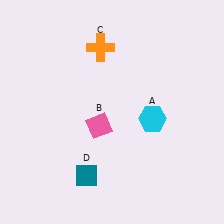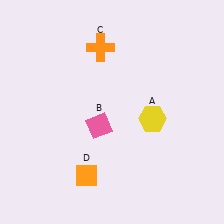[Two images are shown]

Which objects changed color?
A changed from cyan to yellow. D changed from teal to orange.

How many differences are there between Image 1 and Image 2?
There are 2 differences between the two images.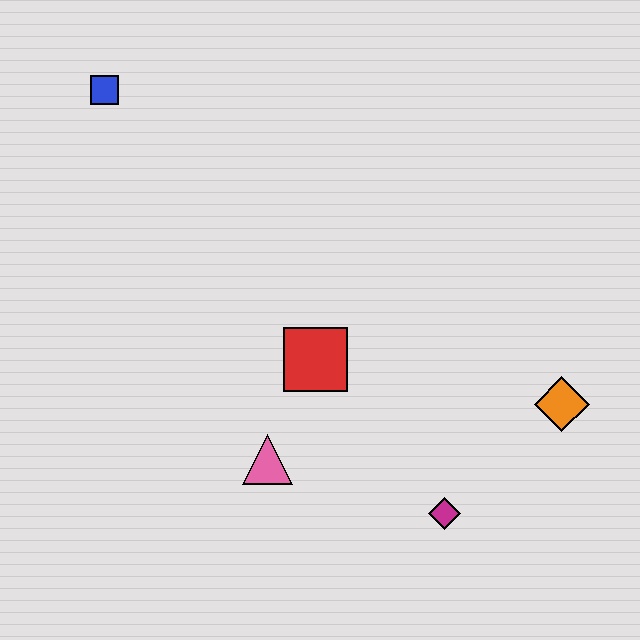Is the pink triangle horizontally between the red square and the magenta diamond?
No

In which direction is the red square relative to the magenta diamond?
The red square is above the magenta diamond.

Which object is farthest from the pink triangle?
The blue square is farthest from the pink triangle.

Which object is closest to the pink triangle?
The red square is closest to the pink triangle.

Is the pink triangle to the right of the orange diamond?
No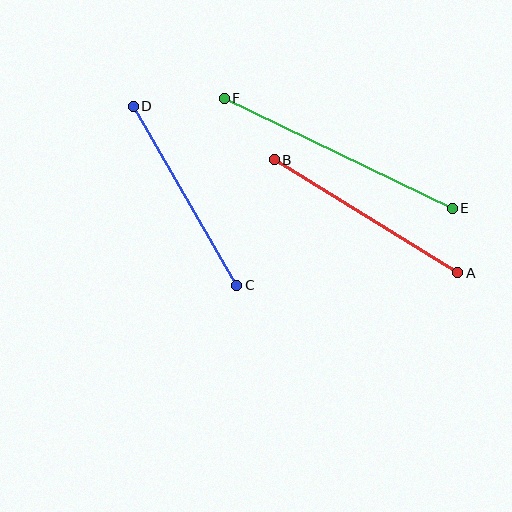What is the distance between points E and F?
The distance is approximately 253 pixels.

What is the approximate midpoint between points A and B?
The midpoint is at approximately (366, 216) pixels.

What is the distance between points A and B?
The distance is approximately 216 pixels.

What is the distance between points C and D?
The distance is approximately 207 pixels.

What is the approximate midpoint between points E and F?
The midpoint is at approximately (338, 153) pixels.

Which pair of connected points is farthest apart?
Points E and F are farthest apart.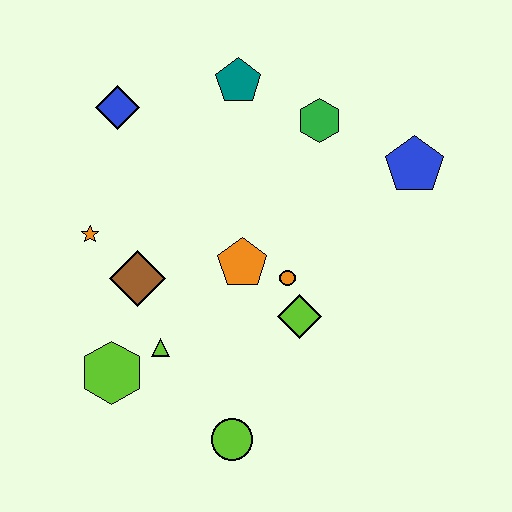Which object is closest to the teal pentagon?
The green hexagon is closest to the teal pentagon.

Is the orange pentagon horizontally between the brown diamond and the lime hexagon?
No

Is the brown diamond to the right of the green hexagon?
No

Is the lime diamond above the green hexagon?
No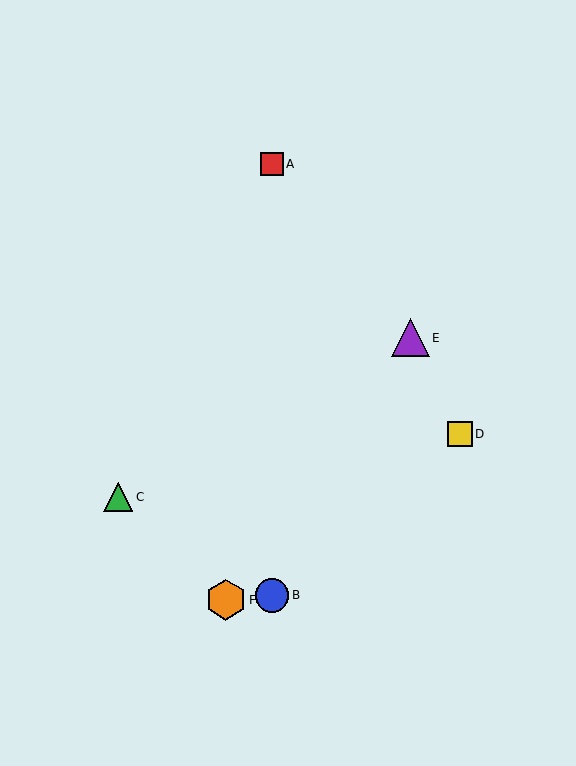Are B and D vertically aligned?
No, B is at x≈272 and D is at x≈460.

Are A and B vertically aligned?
Yes, both are at x≈272.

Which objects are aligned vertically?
Objects A, B are aligned vertically.